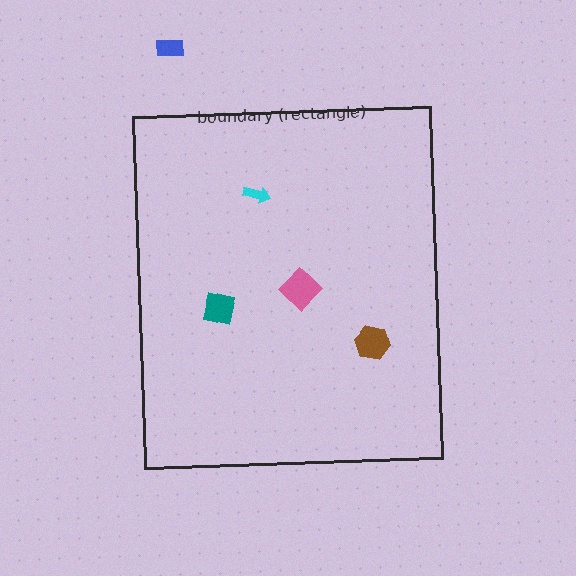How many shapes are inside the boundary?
4 inside, 1 outside.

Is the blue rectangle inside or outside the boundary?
Outside.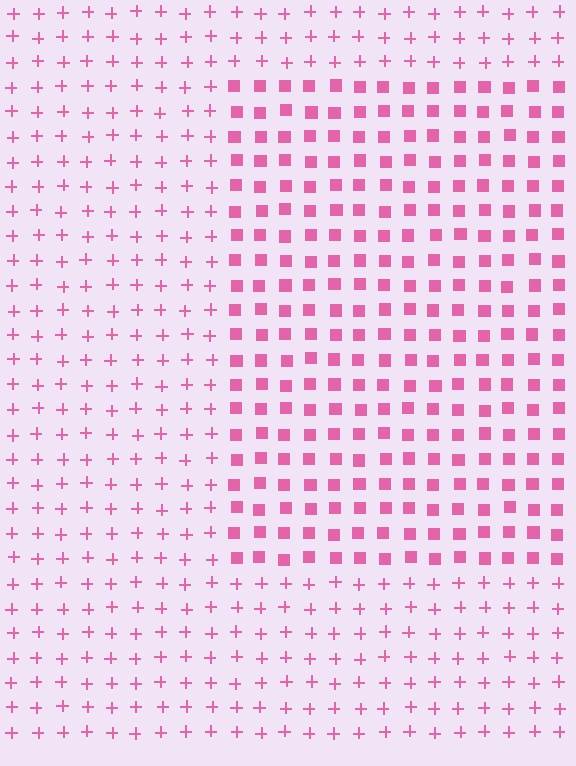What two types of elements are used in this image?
The image uses squares inside the rectangle region and plus signs outside it.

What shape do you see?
I see a rectangle.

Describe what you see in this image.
The image is filled with small pink elements arranged in a uniform grid. A rectangle-shaped region contains squares, while the surrounding area contains plus signs. The boundary is defined purely by the change in element shape.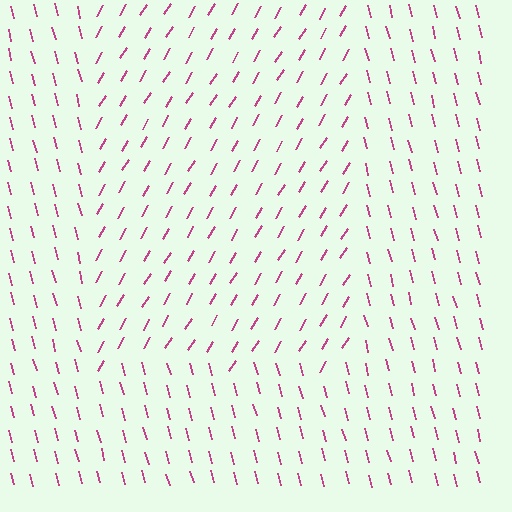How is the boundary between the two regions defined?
The boundary is defined purely by a change in line orientation (approximately 45 degrees difference). All lines are the same color and thickness.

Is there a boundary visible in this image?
Yes, there is a texture boundary formed by a change in line orientation.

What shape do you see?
I see a rectangle.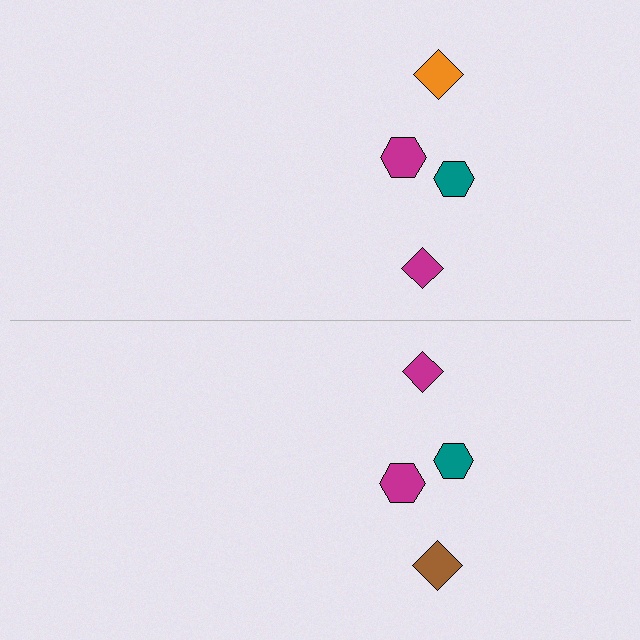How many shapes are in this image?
There are 8 shapes in this image.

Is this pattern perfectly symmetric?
No, the pattern is not perfectly symmetric. The brown diamond on the bottom side breaks the symmetry — its mirror counterpart is orange.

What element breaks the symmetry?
The brown diamond on the bottom side breaks the symmetry — its mirror counterpart is orange.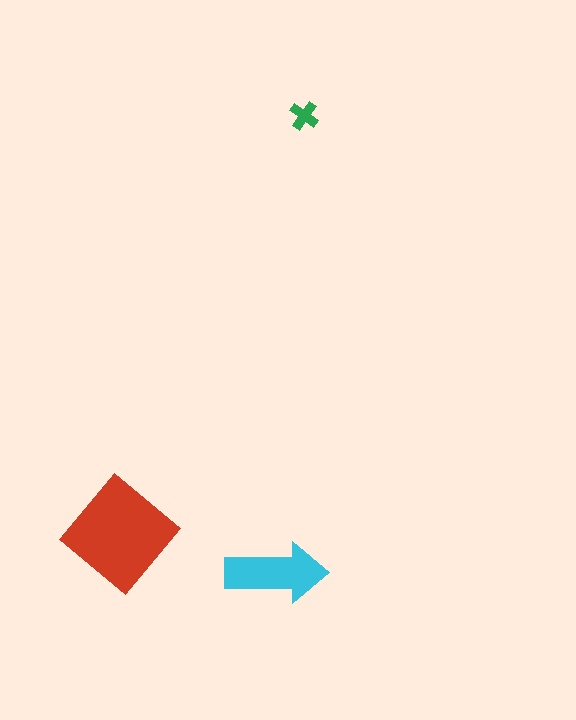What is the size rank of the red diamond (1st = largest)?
1st.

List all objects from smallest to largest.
The green cross, the cyan arrow, the red diamond.